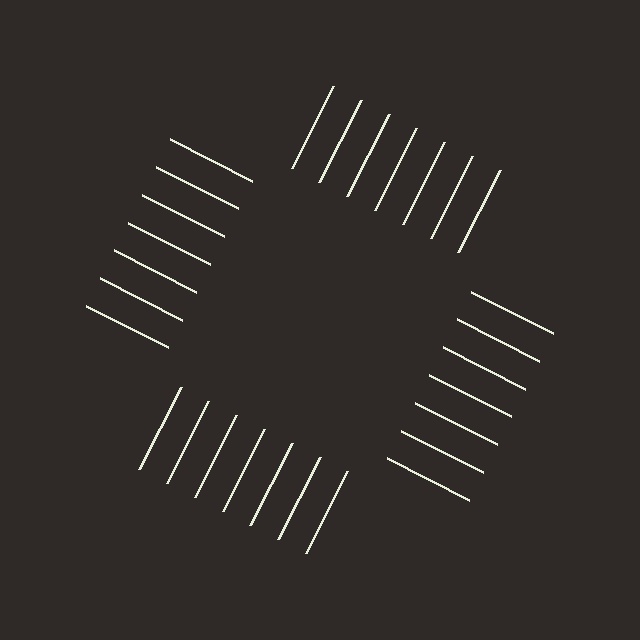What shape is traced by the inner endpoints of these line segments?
An illusory square — the line segments terminate on its edges but no continuous stroke is drawn.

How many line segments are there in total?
28 — 7 along each of the 4 edges.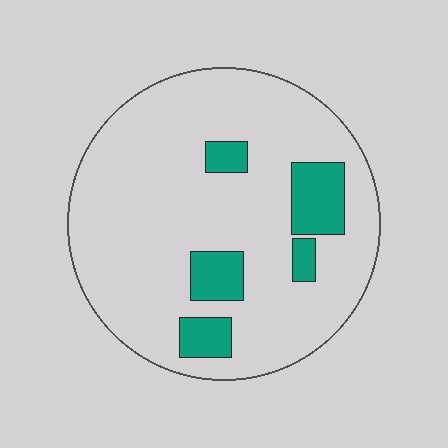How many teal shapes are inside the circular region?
5.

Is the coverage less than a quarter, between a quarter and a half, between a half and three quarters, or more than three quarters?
Less than a quarter.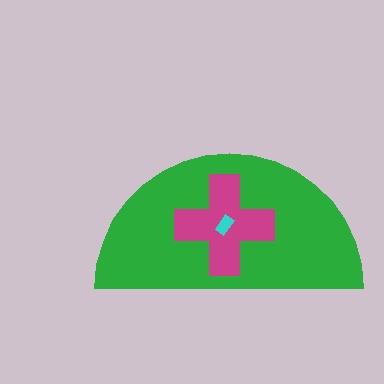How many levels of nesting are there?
3.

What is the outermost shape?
The green semicircle.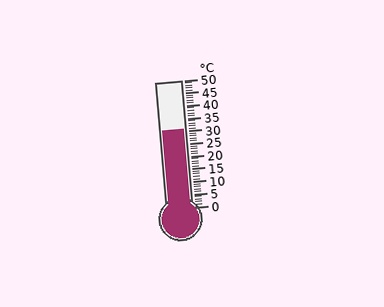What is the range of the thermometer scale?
The thermometer scale ranges from 0°C to 50°C.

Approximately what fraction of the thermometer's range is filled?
The thermometer is filled to approximately 60% of its range.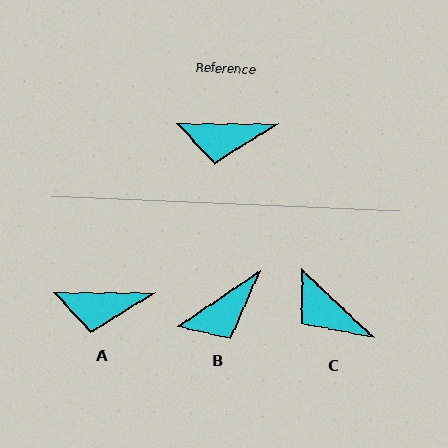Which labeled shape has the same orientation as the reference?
A.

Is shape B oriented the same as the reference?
No, it is off by about 35 degrees.